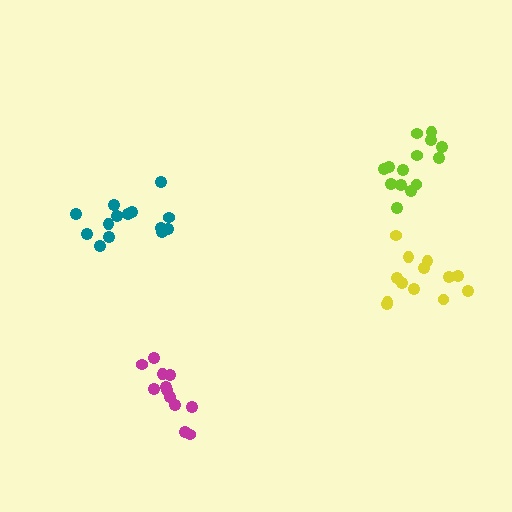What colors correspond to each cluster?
The clusters are colored: teal, lime, magenta, yellow.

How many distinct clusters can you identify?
There are 4 distinct clusters.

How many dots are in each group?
Group 1: 14 dots, Group 2: 14 dots, Group 3: 12 dots, Group 4: 13 dots (53 total).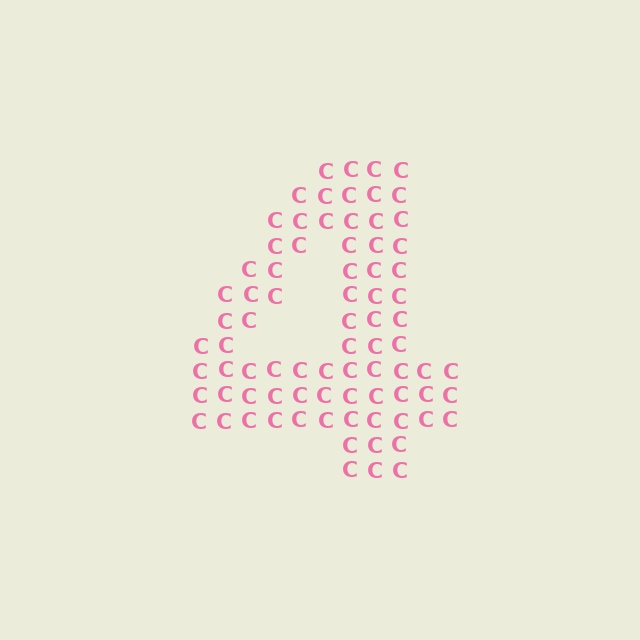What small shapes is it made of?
It is made of small letter C's.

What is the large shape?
The large shape is the digit 4.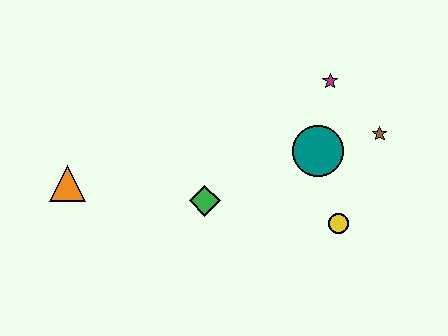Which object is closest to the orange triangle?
The green diamond is closest to the orange triangle.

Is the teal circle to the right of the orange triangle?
Yes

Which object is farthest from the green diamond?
The brown star is farthest from the green diamond.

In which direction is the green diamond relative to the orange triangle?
The green diamond is to the right of the orange triangle.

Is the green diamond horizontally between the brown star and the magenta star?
No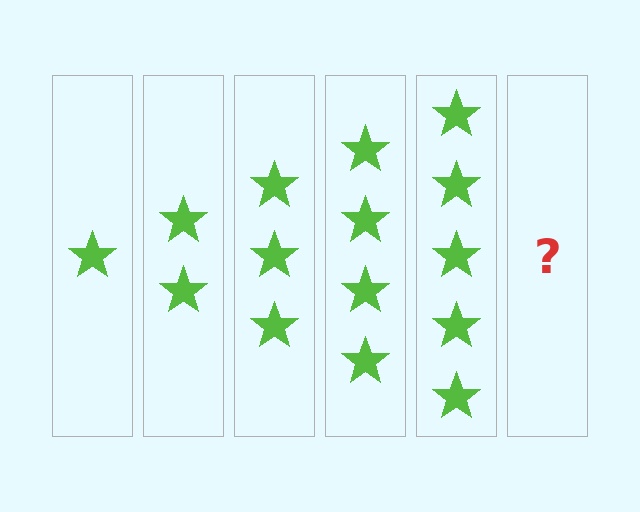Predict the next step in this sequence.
The next step is 6 stars.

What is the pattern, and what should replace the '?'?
The pattern is that each step adds one more star. The '?' should be 6 stars.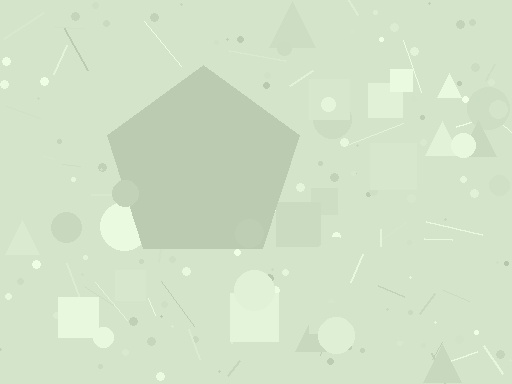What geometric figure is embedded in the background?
A pentagon is embedded in the background.